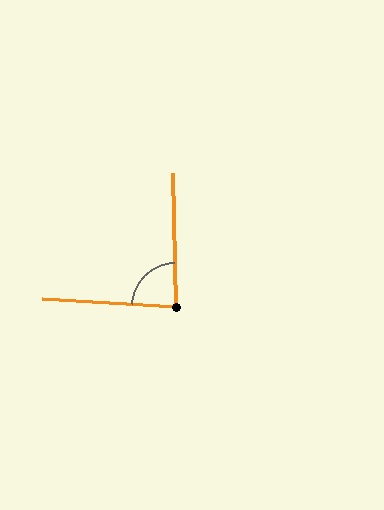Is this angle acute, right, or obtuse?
It is approximately a right angle.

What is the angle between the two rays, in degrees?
Approximately 85 degrees.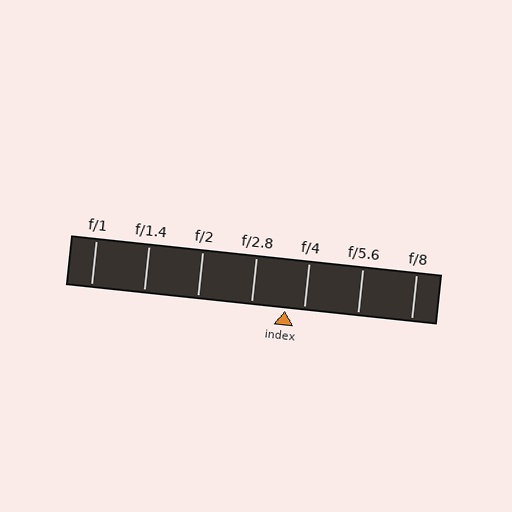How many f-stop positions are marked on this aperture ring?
There are 7 f-stop positions marked.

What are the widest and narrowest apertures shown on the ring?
The widest aperture shown is f/1 and the narrowest is f/8.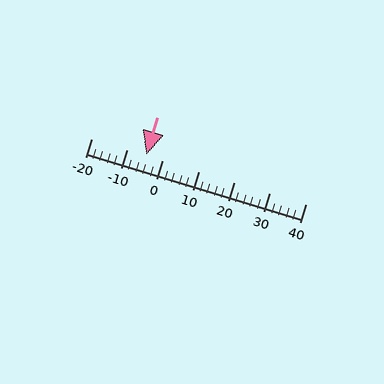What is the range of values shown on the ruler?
The ruler shows values from -20 to 40.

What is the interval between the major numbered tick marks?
The major tick marks are spaced 10 units apart.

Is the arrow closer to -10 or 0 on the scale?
The arrow is closer to 0.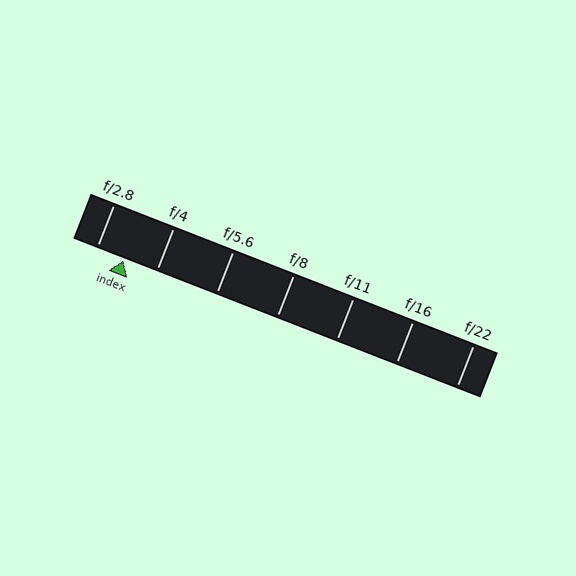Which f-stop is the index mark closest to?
The index mark is closest to f/2.8.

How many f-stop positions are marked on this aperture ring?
There are 7 f-stop positions marked.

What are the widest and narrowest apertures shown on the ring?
The widest aperture shown is f/2.8 and the narrowest is f/22.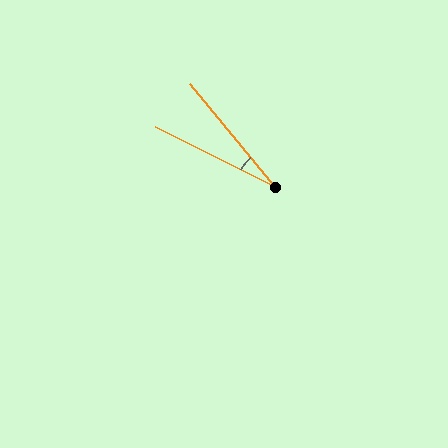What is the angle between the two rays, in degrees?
Approximately 24 degrees.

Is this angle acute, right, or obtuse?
It is acute.